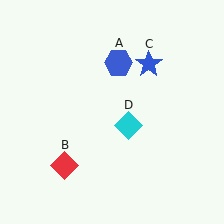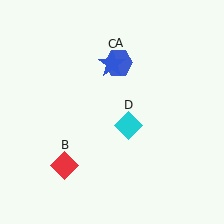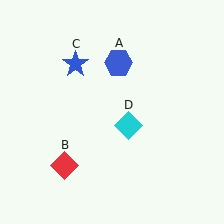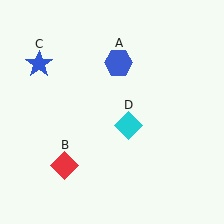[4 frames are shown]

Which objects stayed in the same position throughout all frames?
Blue hexagon (object A) and red diamond (object B) and cyan diamond (object D) remained stationary.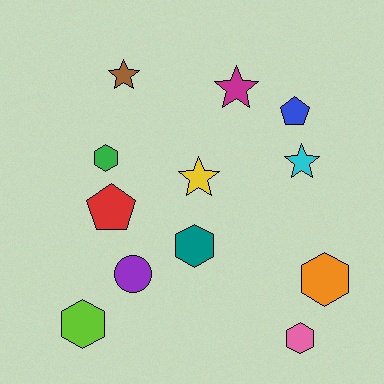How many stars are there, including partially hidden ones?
There are 4 stars.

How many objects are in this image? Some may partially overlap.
There are 12 objects.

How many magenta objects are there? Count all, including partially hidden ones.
There is 1 magenta object.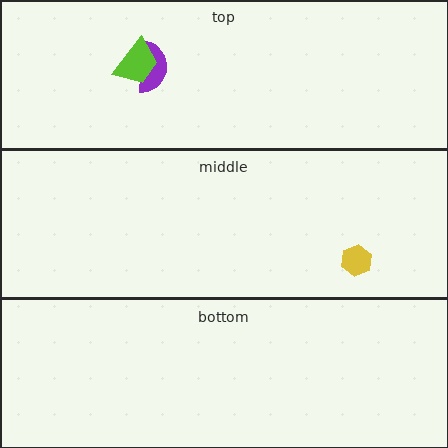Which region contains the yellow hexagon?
The middle region.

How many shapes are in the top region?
2.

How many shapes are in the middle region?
1.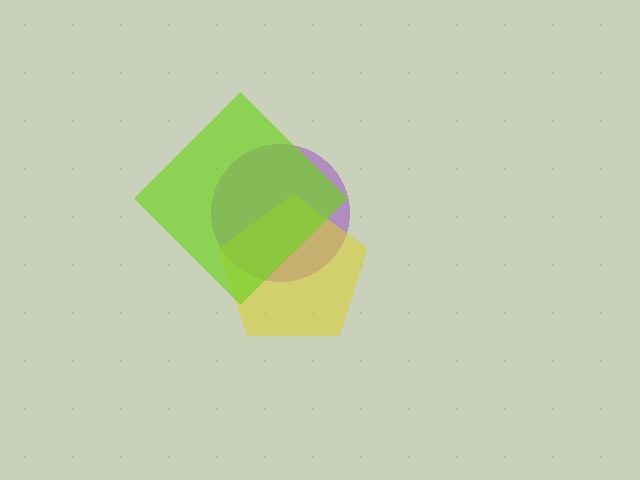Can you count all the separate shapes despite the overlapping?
Yes, there are 3 separate shapes.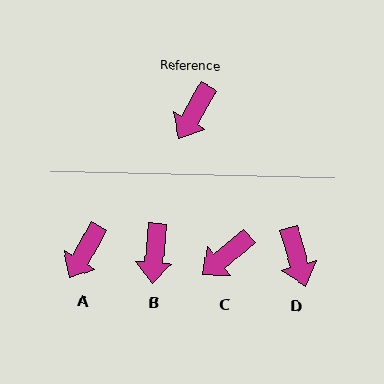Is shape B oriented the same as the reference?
No, it is off by about 24 degrees.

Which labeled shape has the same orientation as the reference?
A.